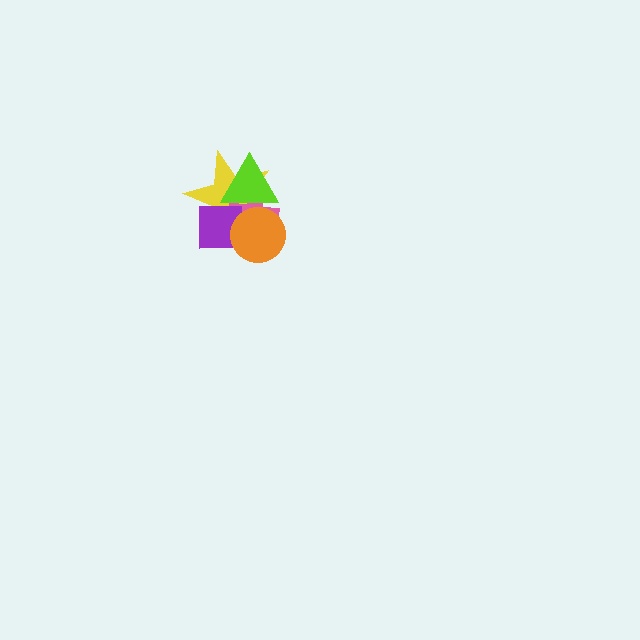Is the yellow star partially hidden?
Yes, it is partially covered by another shape.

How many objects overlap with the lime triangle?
4 objects overlap with the lime triangle.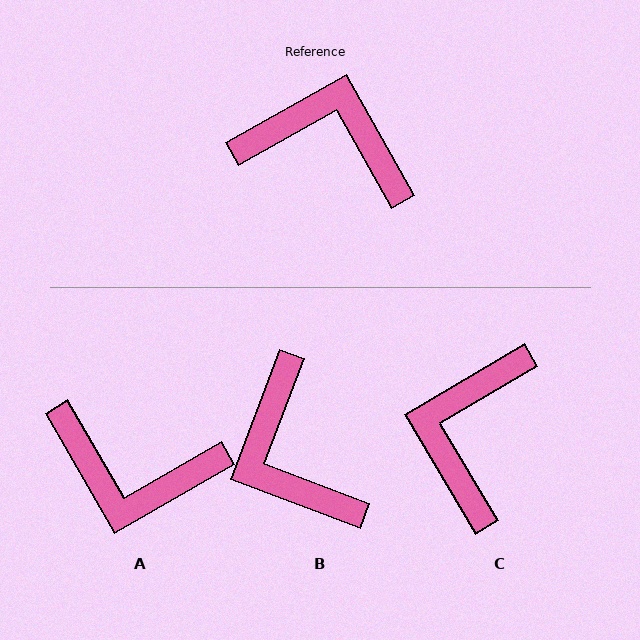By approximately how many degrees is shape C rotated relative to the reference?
Approximately 92 degrees counter-clockwise.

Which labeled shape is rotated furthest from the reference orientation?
A, about 179 degrees away.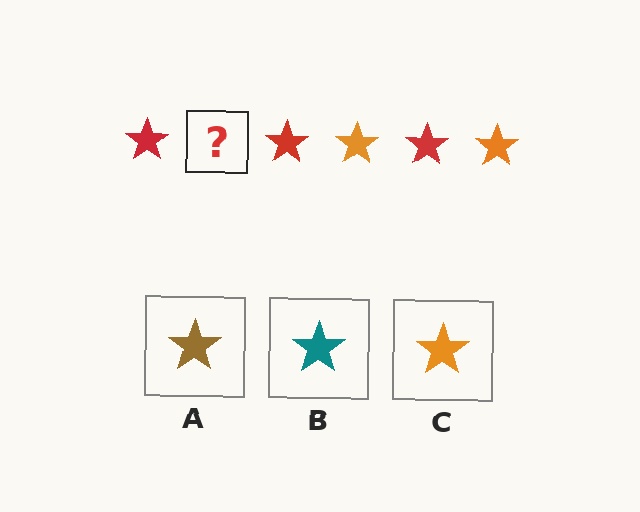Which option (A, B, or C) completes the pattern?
C.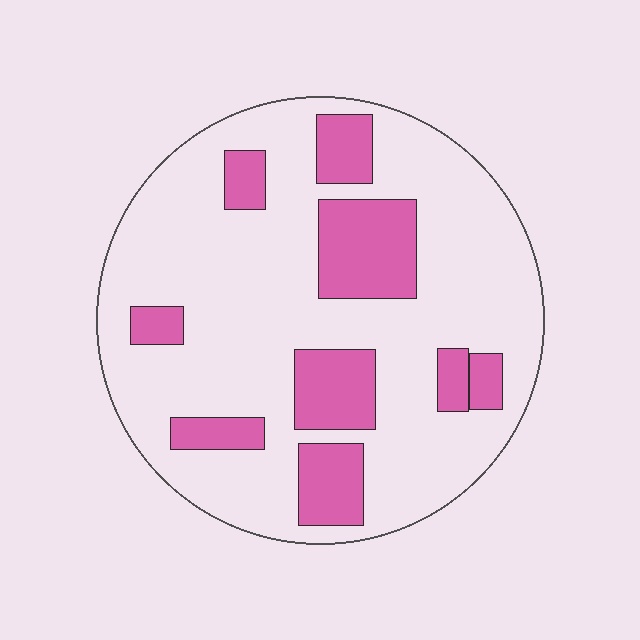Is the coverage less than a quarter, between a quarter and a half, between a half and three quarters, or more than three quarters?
Less than a quarter.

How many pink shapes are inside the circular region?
9.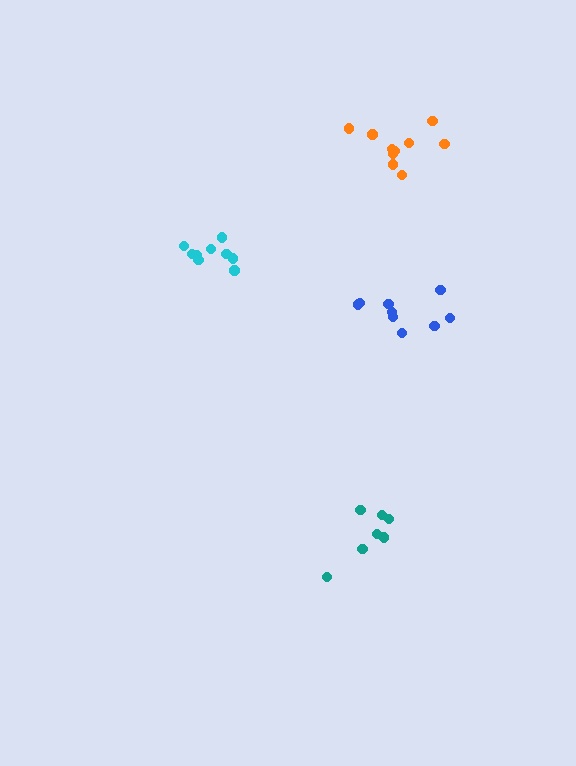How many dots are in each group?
Group 1: 9 dots, Group 2: 10 dots, Group 3: 9 dots, Group 4: 7 dots (35 total).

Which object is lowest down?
The teal cluster is bottommost.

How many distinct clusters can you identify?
There are 4 distinct clusters.